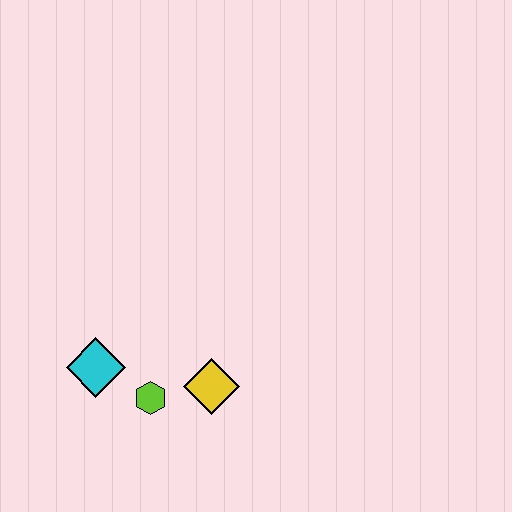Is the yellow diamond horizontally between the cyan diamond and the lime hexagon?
No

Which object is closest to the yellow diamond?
The lime hexagon is closest to the yellow diamond.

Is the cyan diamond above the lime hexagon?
Yes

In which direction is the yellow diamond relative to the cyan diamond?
The yellow diamond is to the right of the cyan diamond.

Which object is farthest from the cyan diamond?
The yellow diamond is farthest from the cyan diamond.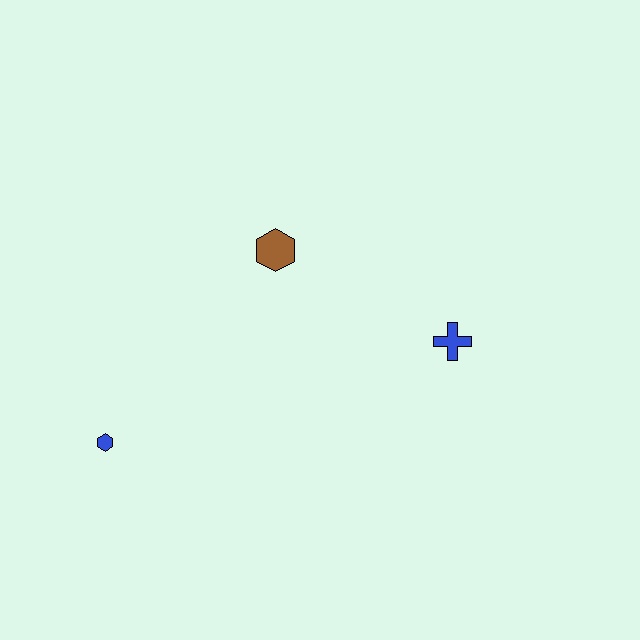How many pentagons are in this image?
There are no pentagons.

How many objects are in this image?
There are 3 objects.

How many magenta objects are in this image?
There are no magenta objects.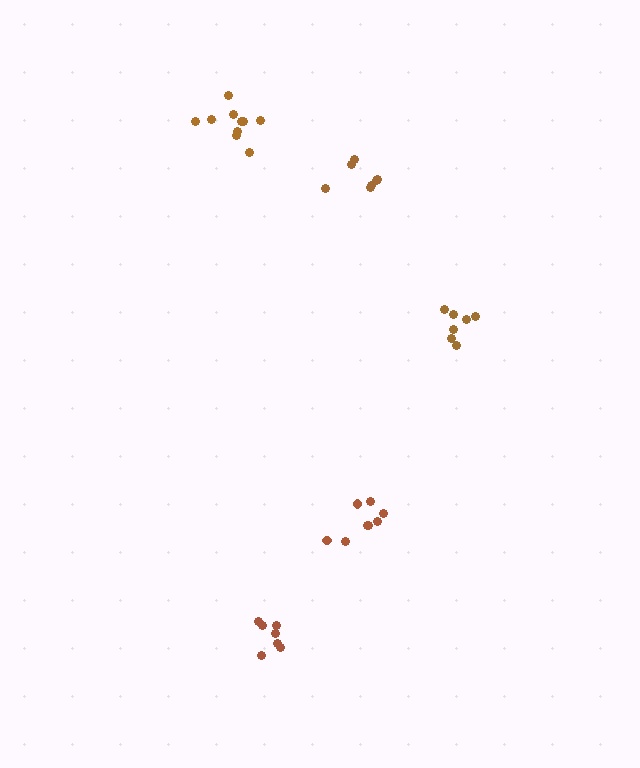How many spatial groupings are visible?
There are 5 spatial groupings.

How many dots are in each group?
Group 1: 10 dots, Group 2: 8 dots, Group 3: 7 dots, Group 4: 7 dots, Group 5: 7 dots (39 total).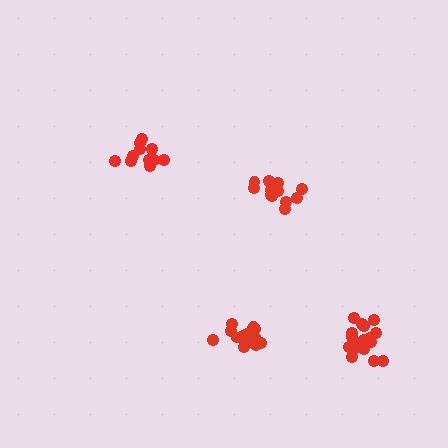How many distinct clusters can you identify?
There are 4 distinct clusters.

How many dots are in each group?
Group 1: 17 dots, Group 2: 12 dots, Group 3: 12 dots, Group 4: 18 dots (59 total).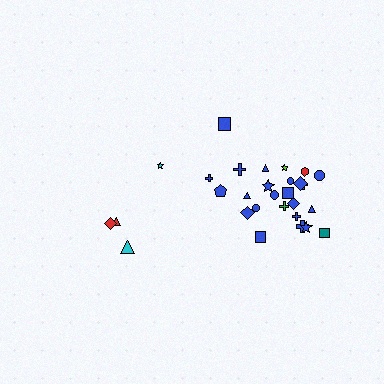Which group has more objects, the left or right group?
The right group.